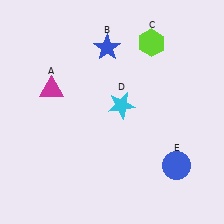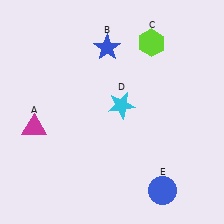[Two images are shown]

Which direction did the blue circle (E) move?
The blue circle (E) moved down.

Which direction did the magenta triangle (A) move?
The magenta triangle (A) moved down.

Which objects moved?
The objects that moved are: the magenta triangle (A), the blue circle (E).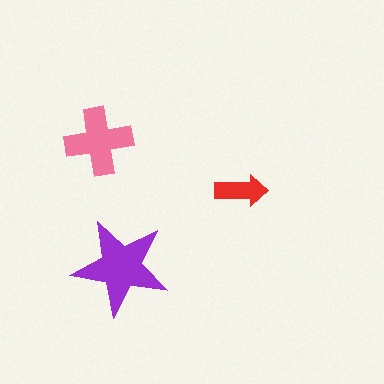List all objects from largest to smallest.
The purple star, the pink cross, the red arrow.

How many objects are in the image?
There are 3 objects in the image.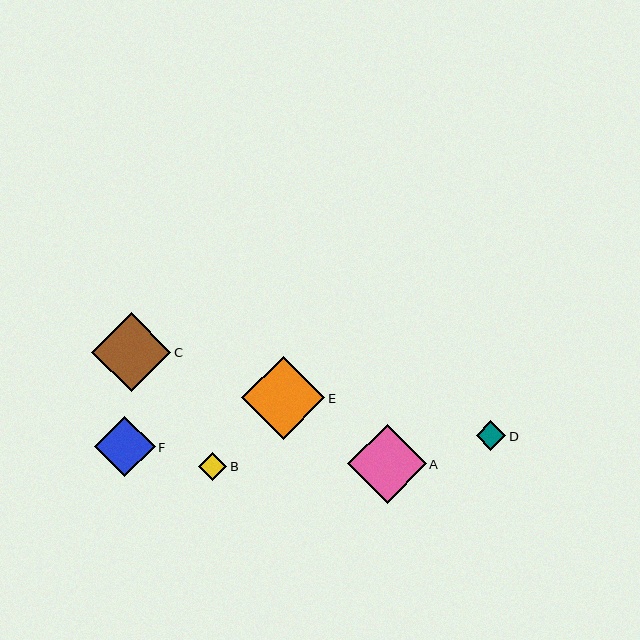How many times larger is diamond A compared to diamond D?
Diamond A is approximately 2.7 times the size of diamond D.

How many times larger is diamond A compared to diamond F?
Diamond A is approximately 1.3 times the size of diamond F.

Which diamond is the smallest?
Diamond B is the smallest with a size of approximately 28 pixels.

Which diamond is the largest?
Diamond E is the largest with a size of approximately 83 pixels.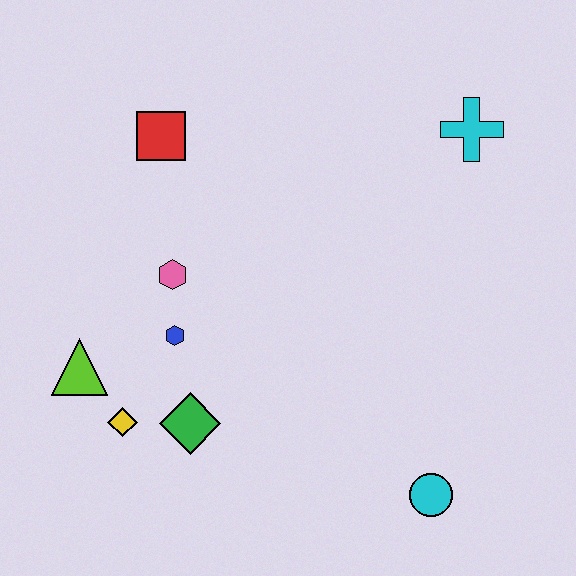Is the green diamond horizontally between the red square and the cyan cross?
Yes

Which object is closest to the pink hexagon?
The blue hexagon is closest to the pink hexagon.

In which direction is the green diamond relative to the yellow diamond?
The green diamond is to the right of the yellow diamond.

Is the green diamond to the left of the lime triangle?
No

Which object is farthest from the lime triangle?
The cyan cross is farthest from the lime triangle.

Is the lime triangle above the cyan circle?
Yes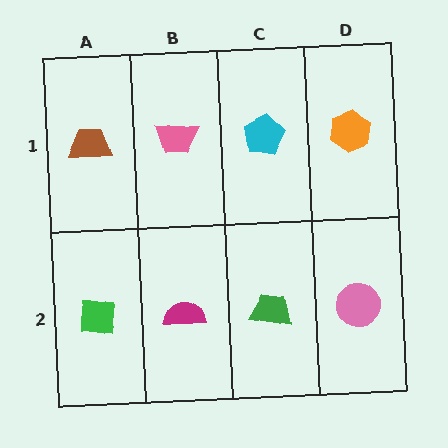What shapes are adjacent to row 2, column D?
An orange hexagon (row 1, column D), a green trapezoid (row 2, column C).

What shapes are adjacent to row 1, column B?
A magenta semicircle (row 2, column B), a brown trapezoid (row 1, column A), a cyan pentagon (row 1, column C).